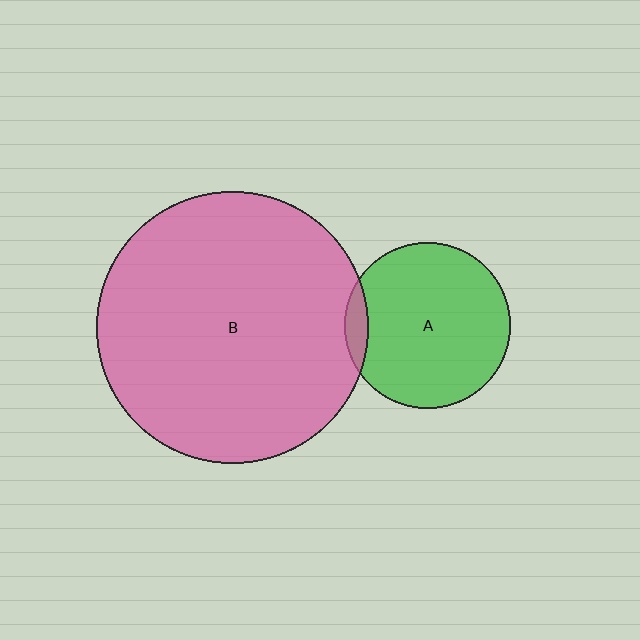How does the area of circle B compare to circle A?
Approximately 2.7 times.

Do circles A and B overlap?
Yes.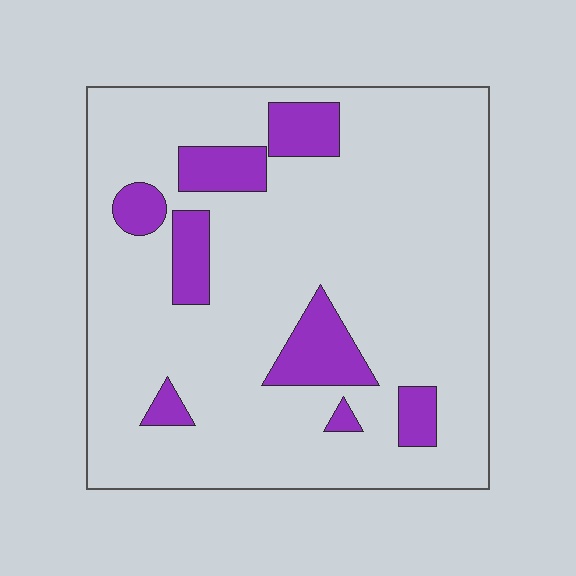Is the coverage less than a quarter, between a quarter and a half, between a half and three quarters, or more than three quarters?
Less than a quarter.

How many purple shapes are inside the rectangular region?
8.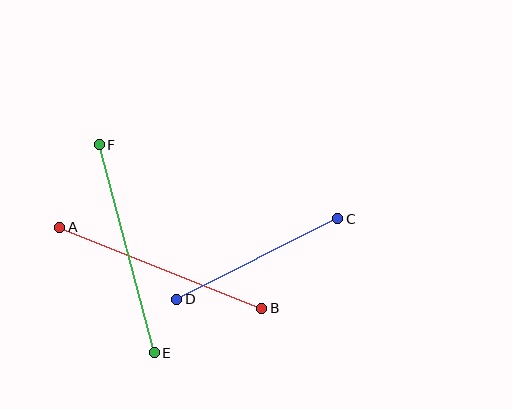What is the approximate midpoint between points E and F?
The midpoint is at approximately (127, 249) pixels.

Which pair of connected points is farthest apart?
Points A and B are farthest apart.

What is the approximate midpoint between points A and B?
The midpoint is at approximately (161, 268) pixels.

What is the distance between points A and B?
The distance is approximately 218 pixels.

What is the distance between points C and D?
The distance is approximately 180 pixels.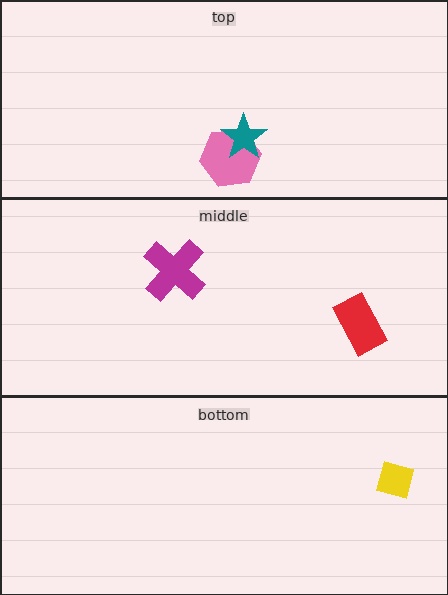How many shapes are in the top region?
2.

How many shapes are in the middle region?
2.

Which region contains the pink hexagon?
The top region.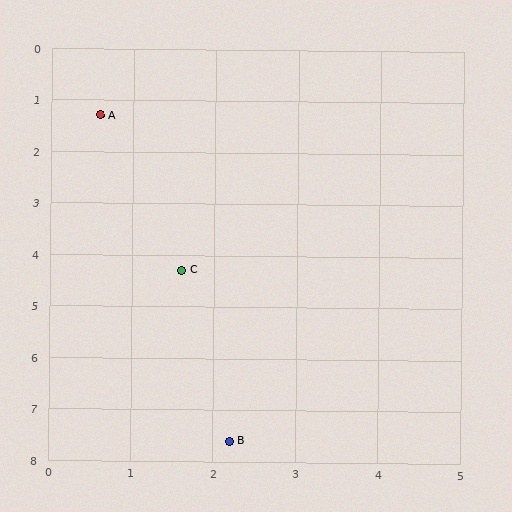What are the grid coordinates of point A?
Point A is at approximately (0.6, 1.3).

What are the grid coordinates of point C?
Point C is at approximately (1.6, 4.3).